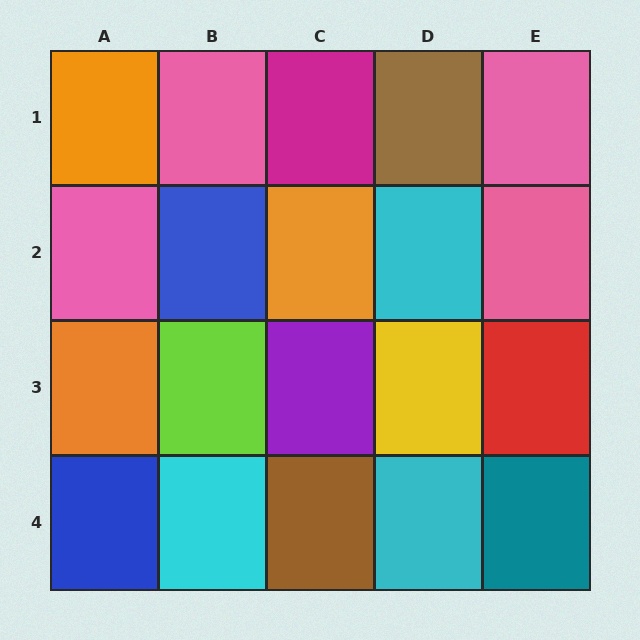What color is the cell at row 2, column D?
Cyan.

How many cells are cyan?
3 cells are cyan.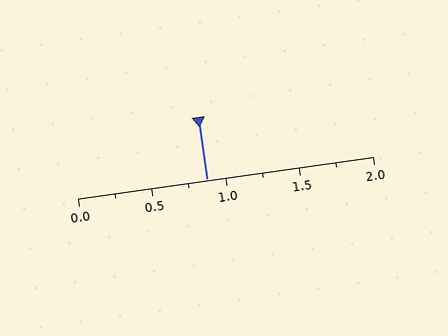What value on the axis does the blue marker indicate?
The marker indicates approximately 0.88.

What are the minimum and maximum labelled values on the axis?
The axis runs from 0.0 to 2.0.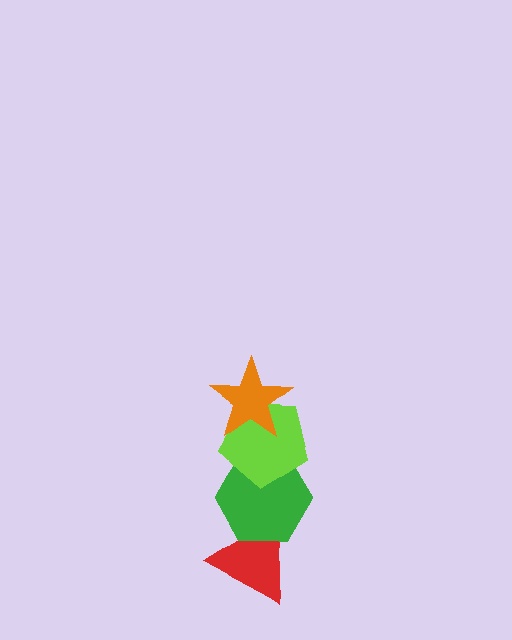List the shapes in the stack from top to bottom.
From top to bottom: the orange star, the lime pentagon, the green hexagon, the red triangle.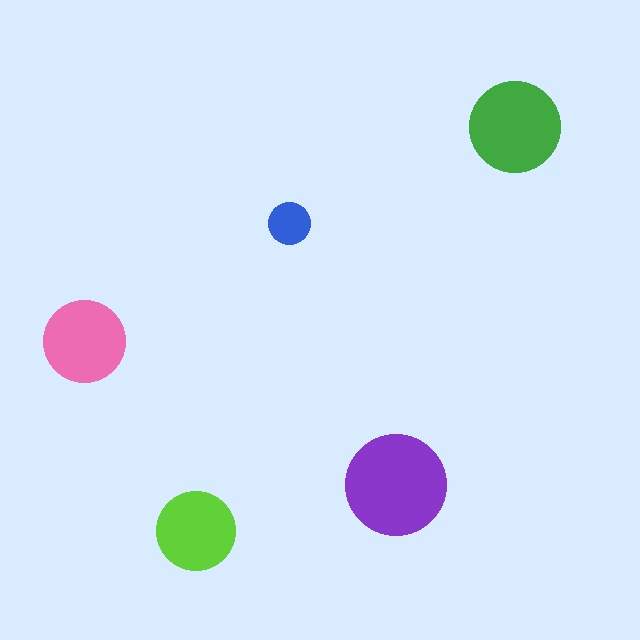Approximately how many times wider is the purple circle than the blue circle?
About 2.5 times wider.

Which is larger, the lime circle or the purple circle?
The purple one.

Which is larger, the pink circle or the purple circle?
The purple one.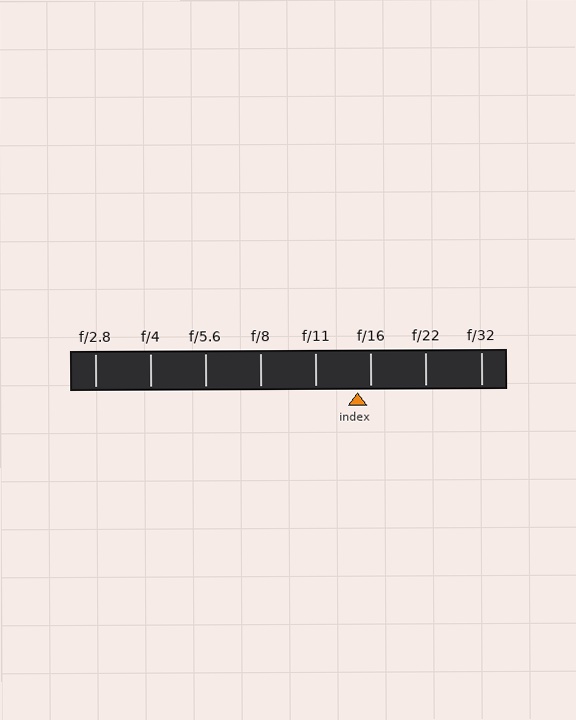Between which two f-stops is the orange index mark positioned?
The index mark is between f/11 and f/16.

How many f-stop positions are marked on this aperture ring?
There are 8 f-stop positions marked.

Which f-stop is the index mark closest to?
The index mark is closest to f/16.